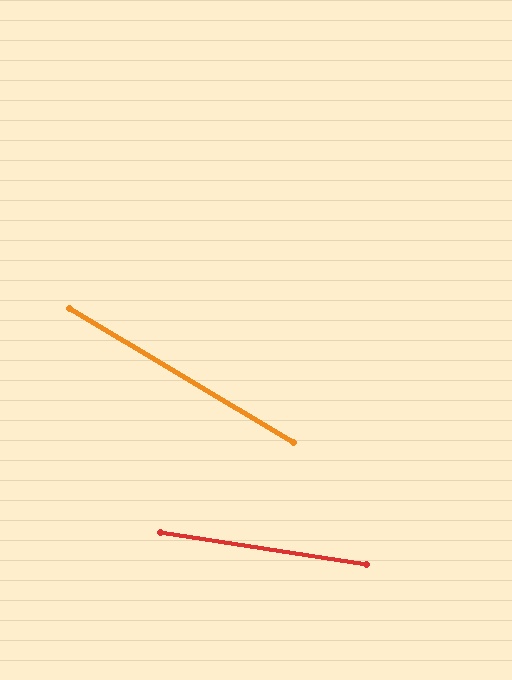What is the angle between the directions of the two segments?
Approximately 22 degrees.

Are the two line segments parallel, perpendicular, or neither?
Neither parallel nor perpendicular — they differ by about 22°.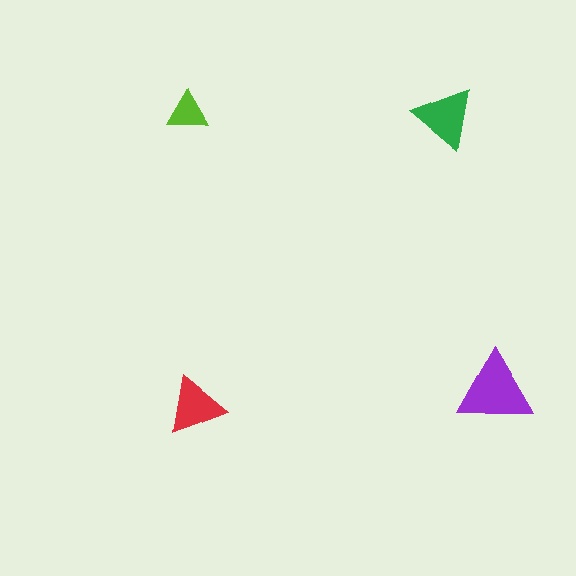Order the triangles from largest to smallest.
the purple one, the green one, the red one, the lime one.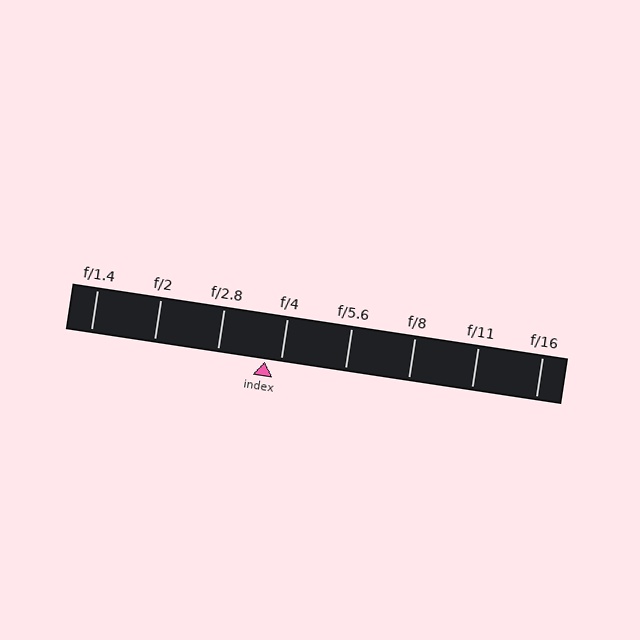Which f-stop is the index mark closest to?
The index mark is closest to f/4.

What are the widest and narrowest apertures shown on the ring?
The widest aperture shown is f/1.4 and the narrowest is f/16.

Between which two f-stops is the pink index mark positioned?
The index mark is between f/2.8 and f/4.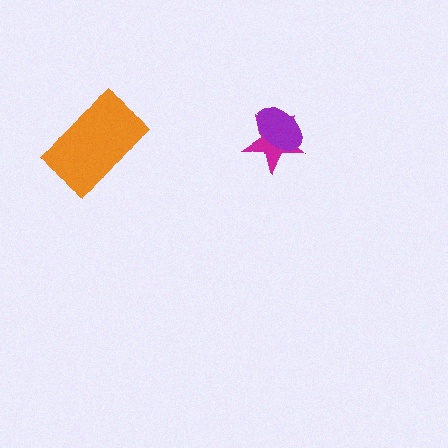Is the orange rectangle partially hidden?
No, no other shape covers it.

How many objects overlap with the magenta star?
1 object overlaps with the magenta star.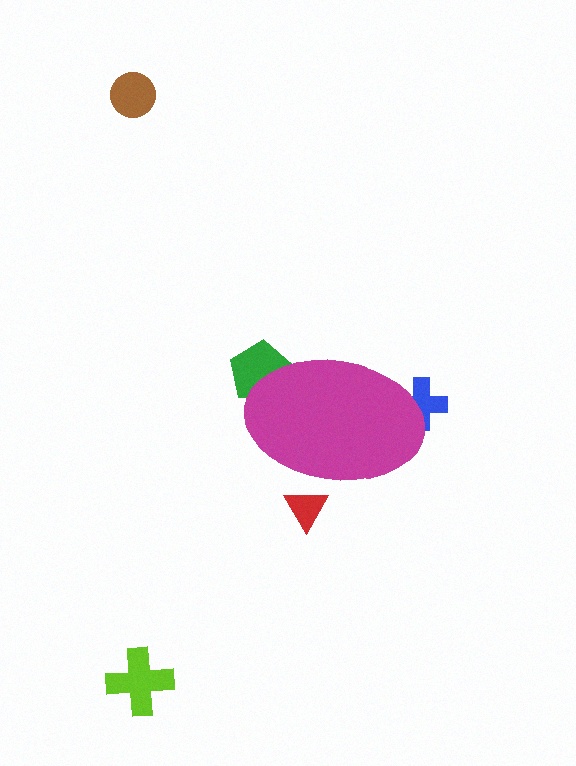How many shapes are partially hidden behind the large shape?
3 shapes are partially hidden.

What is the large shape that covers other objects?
A magenta ellipse.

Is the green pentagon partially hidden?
Yes, the green pentagon is partially hidden behind the magenta ellipse.